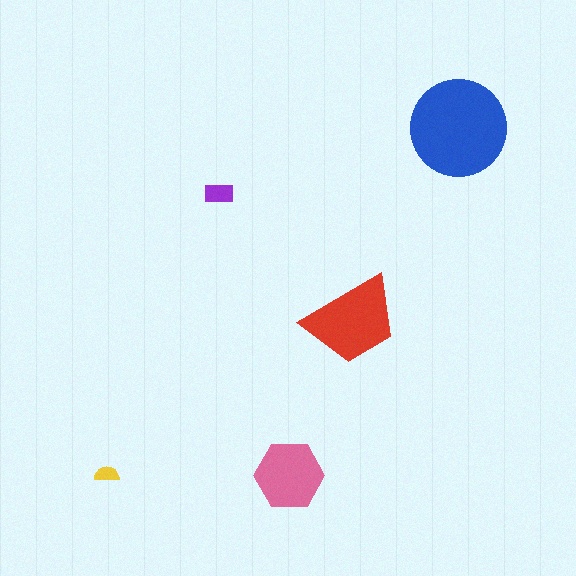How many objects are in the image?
There are 5 objects in the image.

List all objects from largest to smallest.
The blue circle, the red trapezoid, the pink hexagon, the purple rectangle, the yellow semicircle.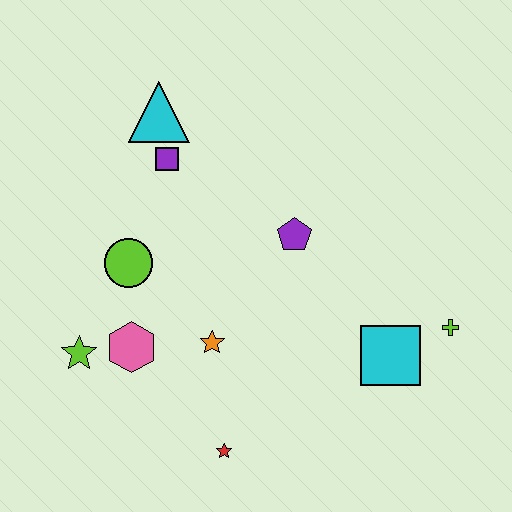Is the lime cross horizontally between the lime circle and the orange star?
No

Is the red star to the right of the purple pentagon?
No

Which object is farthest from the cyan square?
The cyan triangle is farthest from the cyan square.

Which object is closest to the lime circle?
The pink hexagon is closest to the lime circle.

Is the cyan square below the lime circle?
Yes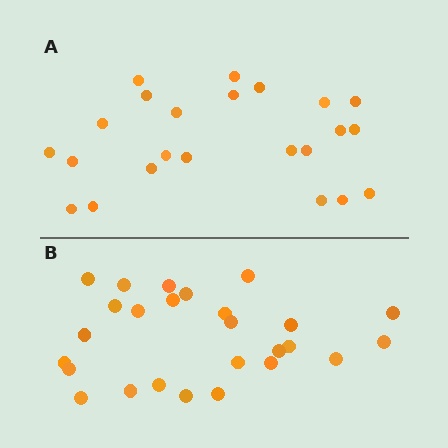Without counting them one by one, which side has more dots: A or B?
Region B (the bottom region) has more dots.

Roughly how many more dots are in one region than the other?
Region B has just a few more — roughly 2 or 3 more dots than region A.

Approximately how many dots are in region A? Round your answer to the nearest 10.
About 20 dots. (The exact count is 23, which rounds to 20.)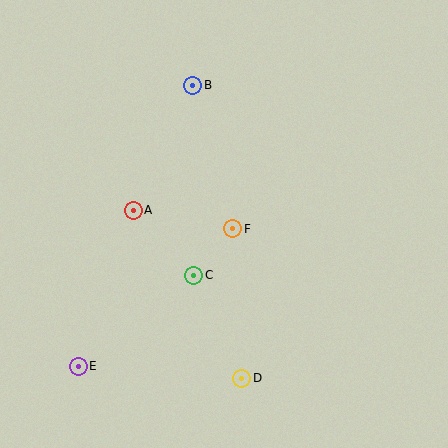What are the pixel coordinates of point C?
Point C is at (194, 276).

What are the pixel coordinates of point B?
Point B is at (193, 85).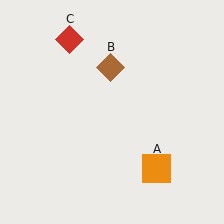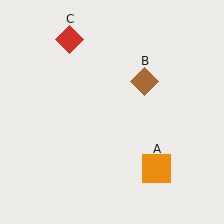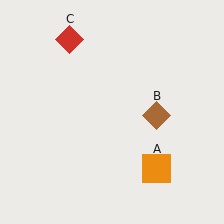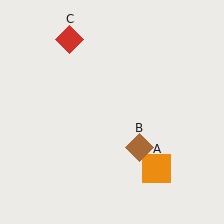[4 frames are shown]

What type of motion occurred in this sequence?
The brown diamond (object B) rotated clockwise around the center of the scene.